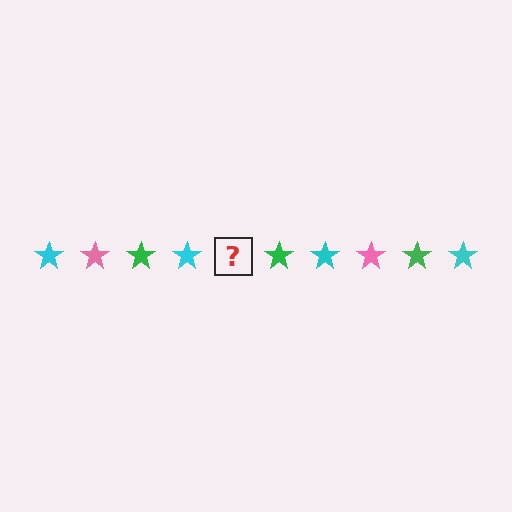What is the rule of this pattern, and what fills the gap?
The rule is that the pattern cycles through cyan, pink, green stars. The gap should be filled with a pink star.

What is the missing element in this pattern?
The missing element is a pink star.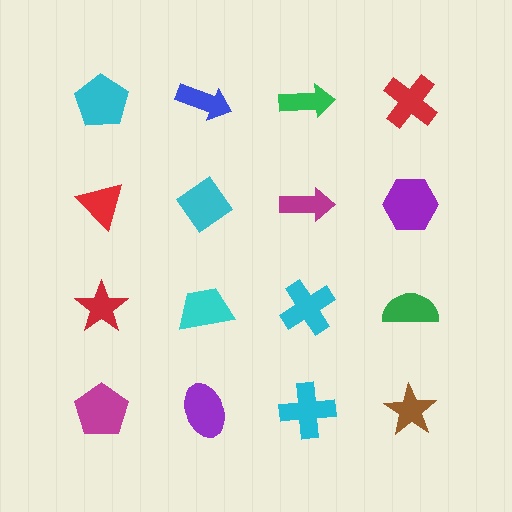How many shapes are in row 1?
4 shapes.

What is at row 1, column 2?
A blue arrow.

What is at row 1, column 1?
A cyan pentagon.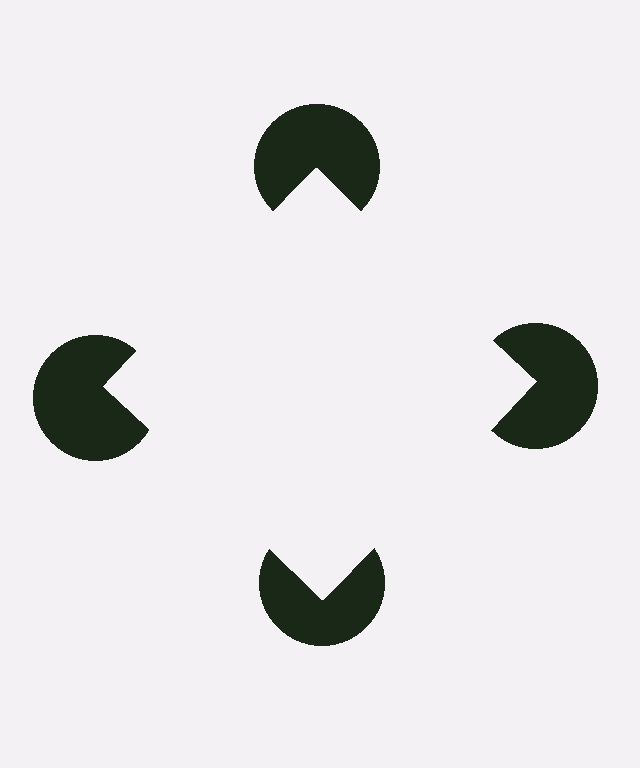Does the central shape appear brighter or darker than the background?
It typically appears slightly brighter than the background, even though no actual brightness change is drawn.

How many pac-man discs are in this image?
There are 4 — one at each vertex of the illusory square.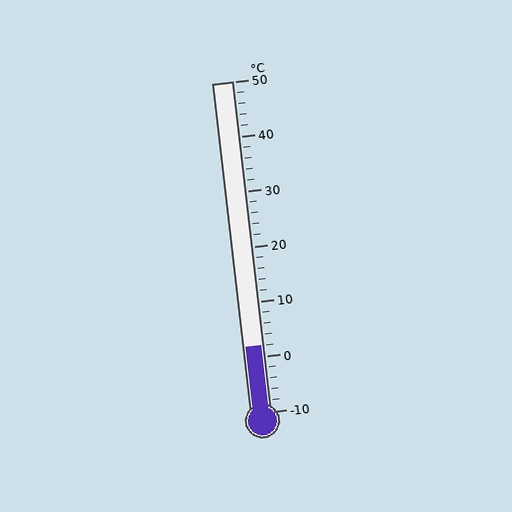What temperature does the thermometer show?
The thermometer shows approximately 2°C.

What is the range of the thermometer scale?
The thermometer scale ranges from -10°C to 50°C.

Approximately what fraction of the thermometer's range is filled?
The thermometer is filled to approximately 20% of its range.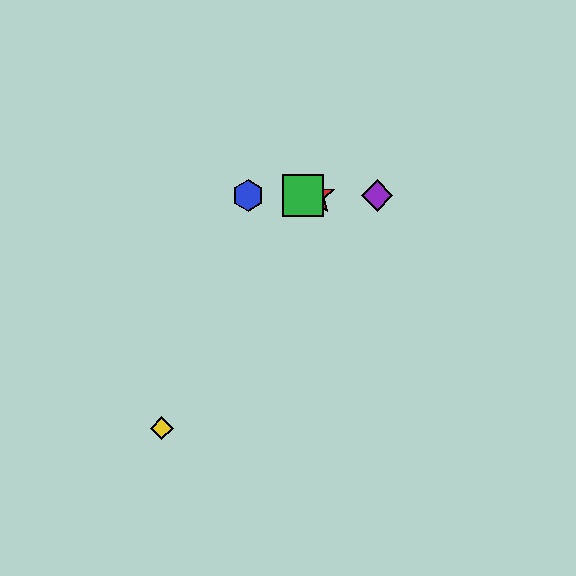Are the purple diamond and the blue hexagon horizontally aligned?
Yes, both are at y≈196.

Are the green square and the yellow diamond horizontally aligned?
No, the green square is at y≈196 and the yellow diamond is at y≈428.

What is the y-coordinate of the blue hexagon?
The blue hexagon is at y≈196.